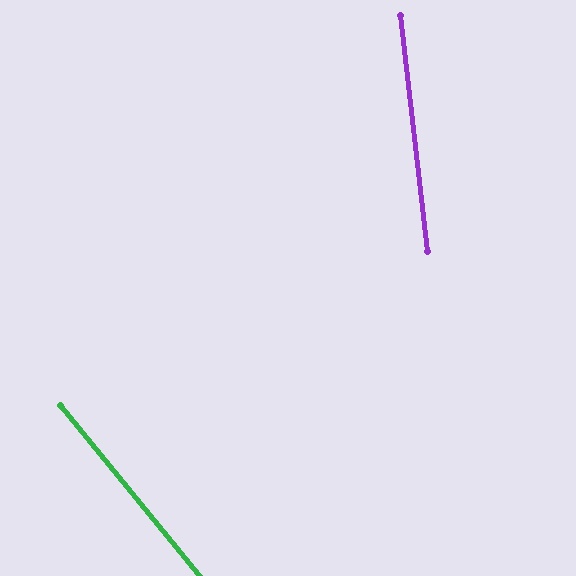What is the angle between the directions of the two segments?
Approximately 33 degrees.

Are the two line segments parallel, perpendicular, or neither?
Neither parallel nor perpendicular — they differ by about 33°.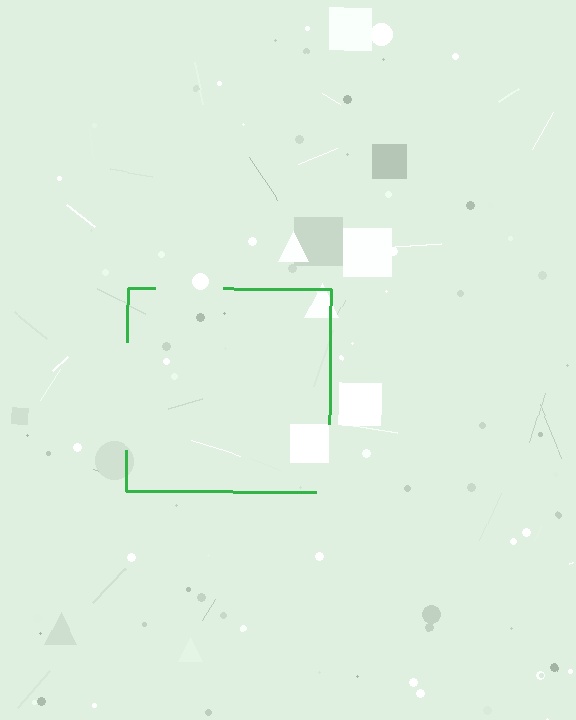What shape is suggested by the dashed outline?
The dashed outline suggests a square.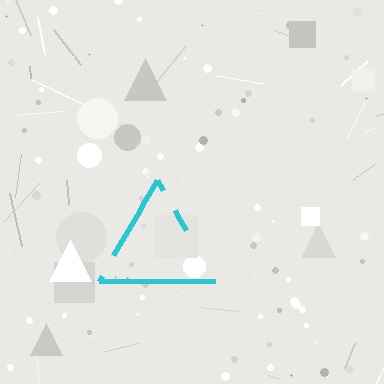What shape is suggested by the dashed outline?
The dashed outline suggests a triangle.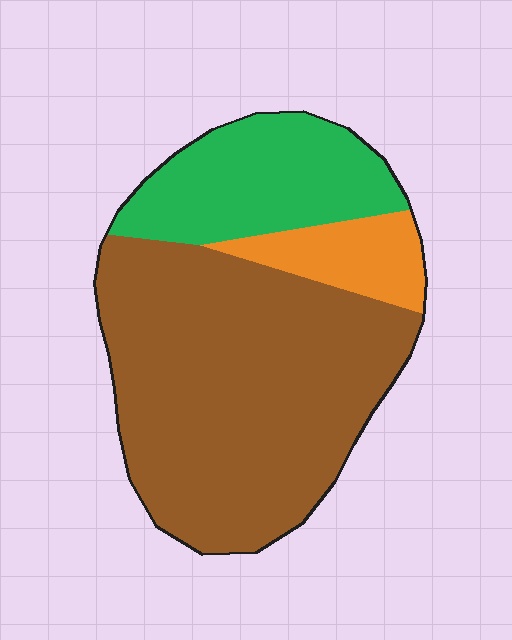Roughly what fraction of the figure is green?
Green covers around 25% of the figure.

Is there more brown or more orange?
Brown.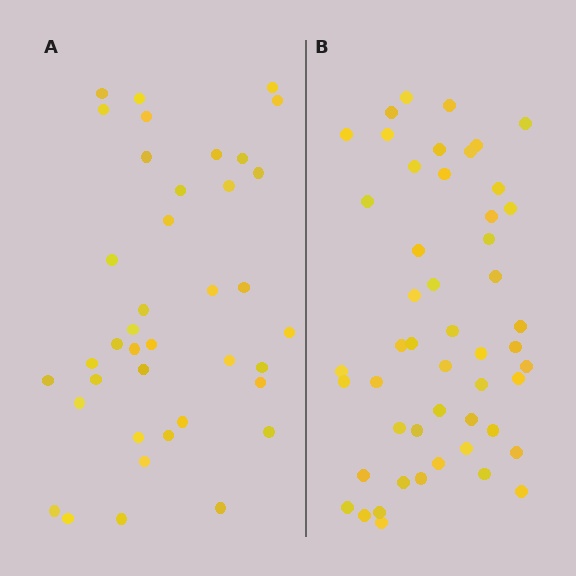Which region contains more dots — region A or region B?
Region B (the right region) has more dots.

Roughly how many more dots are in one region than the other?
Region B has roughly 12 or so more dots than region A.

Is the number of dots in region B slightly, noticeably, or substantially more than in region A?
Region B has noticeably more, but not dramatically so. The ratio is roughly 1.3 to 1.